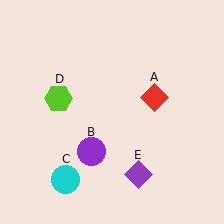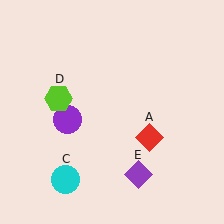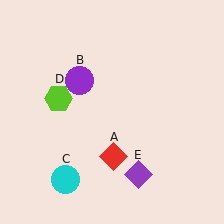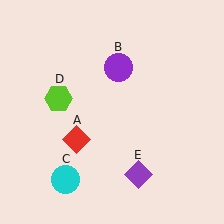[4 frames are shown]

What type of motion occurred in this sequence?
The red diamond (object A), purple circle (object B) rotated clockwise around the center of the scene.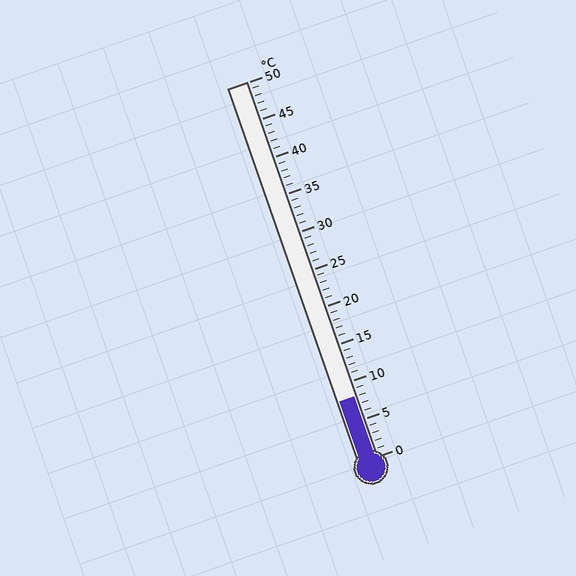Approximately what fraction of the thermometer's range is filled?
The thermometer is filled to approximately 15% of its range.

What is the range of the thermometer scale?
The thermometer scale ranges from 0°C to 50°C.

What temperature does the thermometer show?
The thermometer shows approximately 8°C.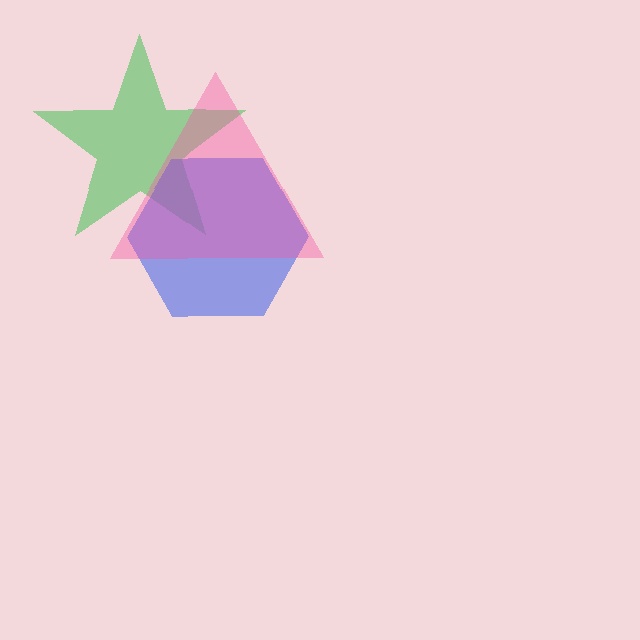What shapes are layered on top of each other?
The layered shapes are: a green star, a blue hexagon, a pink triangle.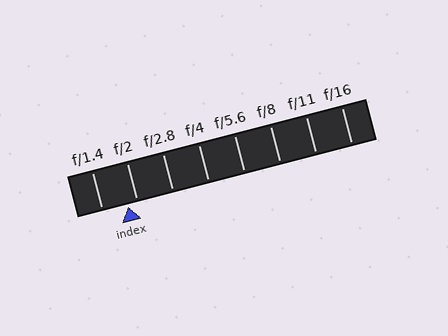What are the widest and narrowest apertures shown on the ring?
The widest aperture shown is f/1.4 and the narrowest is f/16.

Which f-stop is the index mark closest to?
The index mark is closest to f/2.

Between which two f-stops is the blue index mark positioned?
The index mark is between f/1.4 and f/2.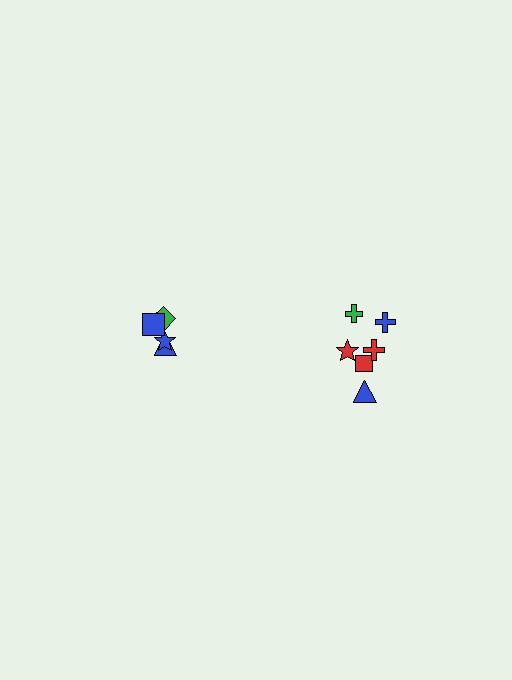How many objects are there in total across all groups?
There are 10 objects.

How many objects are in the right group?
There are 6 objects.